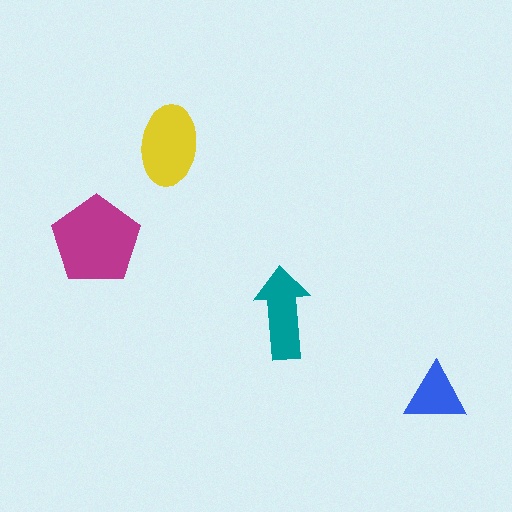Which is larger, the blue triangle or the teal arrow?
The teal arrow.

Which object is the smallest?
The blue triangle.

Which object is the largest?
The magenta pentagon.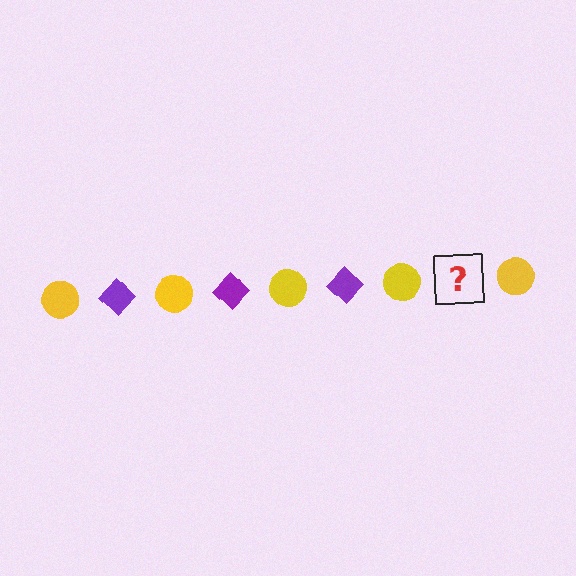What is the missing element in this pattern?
The missing element is a purple diamond.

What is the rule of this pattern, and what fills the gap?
The rule is that the pattern alternates between yellow circle and purple diamond. The gap should be filled with a purple diamond.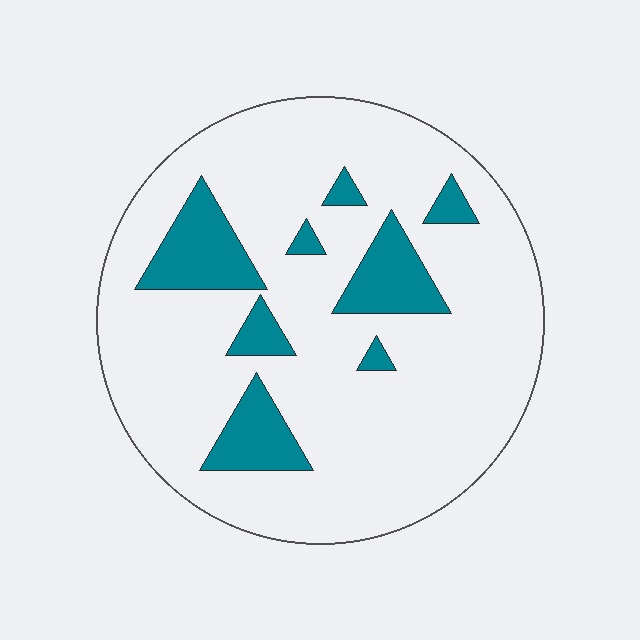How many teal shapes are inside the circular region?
8.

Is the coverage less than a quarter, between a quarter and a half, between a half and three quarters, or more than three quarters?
Less than a quarter.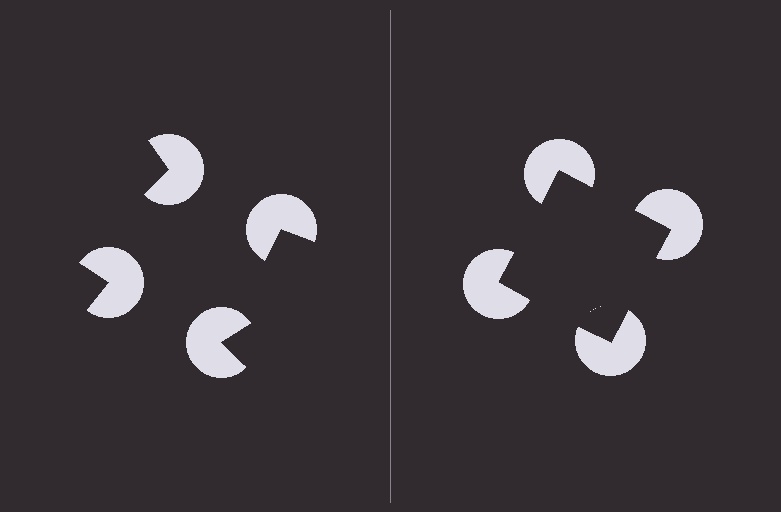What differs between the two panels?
The pac-man discs are positioned identically on both sides; only the wedge orientations differ. On the right they align to a square; on the left they are misaligned.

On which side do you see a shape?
An illusory square appears on the right side. On the left side the wedge cuts are rotated, so no coherent shape forms.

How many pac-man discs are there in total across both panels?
8 — 4 on each side.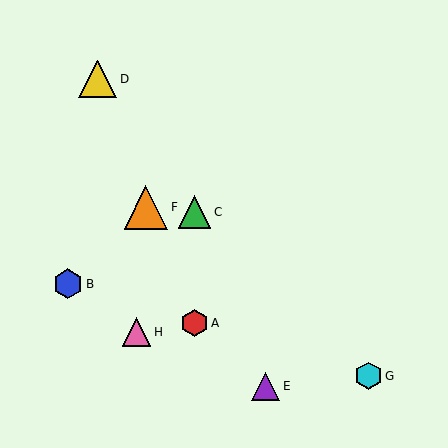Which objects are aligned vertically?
Objects A, C are aligned vertically.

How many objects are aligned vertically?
2 objects (A, C) are aligned vertically.